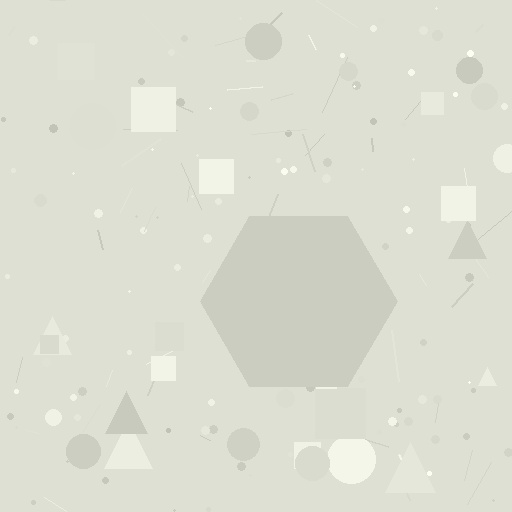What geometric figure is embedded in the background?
A hexagon is embedded in the background.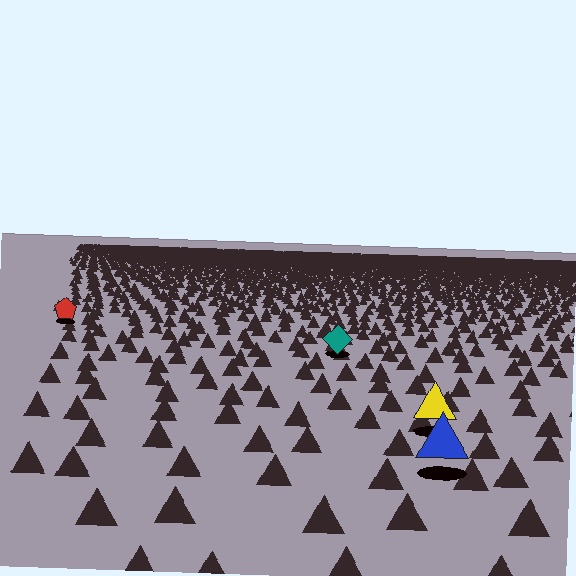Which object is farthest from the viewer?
The red pentagon is farthest from the viewer. It appears smaller and the ground texture around it is denser.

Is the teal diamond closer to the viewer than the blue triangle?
No. The blue triangle is closer — you can tell from the texture gradient: the ground texture is coarser near it.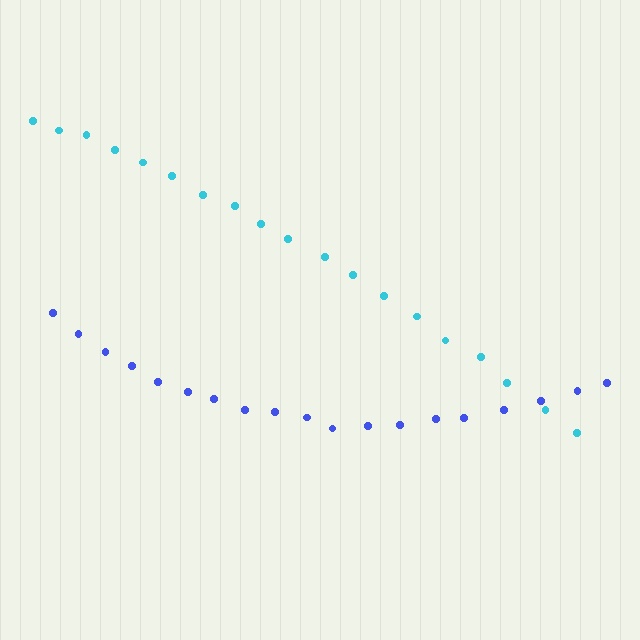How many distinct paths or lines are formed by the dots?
There are 2 distinct paths.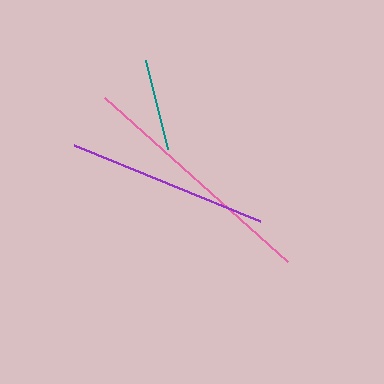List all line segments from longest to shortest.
From longest to shortest: pink, purple, teal.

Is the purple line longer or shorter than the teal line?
The purple line is longer than the teal line.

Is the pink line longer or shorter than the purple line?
The pink line is longer than the purple line.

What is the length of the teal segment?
The teal segment is approximately 92 pixels long.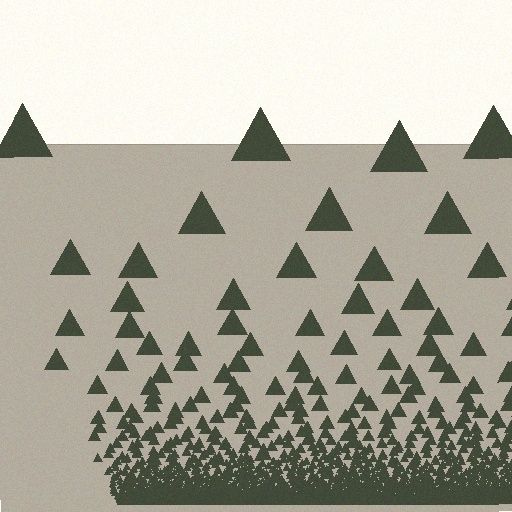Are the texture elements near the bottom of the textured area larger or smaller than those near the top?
Smaller. The gradient is inverted — elements near the bottom are smaller and denser.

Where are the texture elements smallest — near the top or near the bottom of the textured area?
Near the bottom.